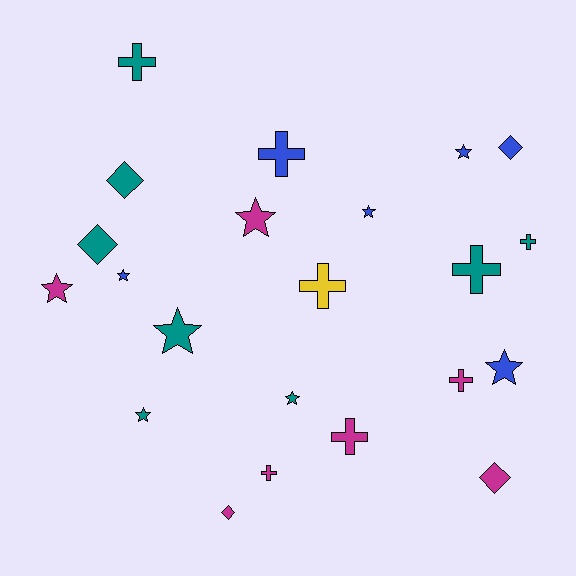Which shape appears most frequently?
Star, with 9 objects.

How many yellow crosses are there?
There is 1 yellow cross.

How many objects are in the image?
There are 22 objects.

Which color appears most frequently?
Teal, with 8 objects.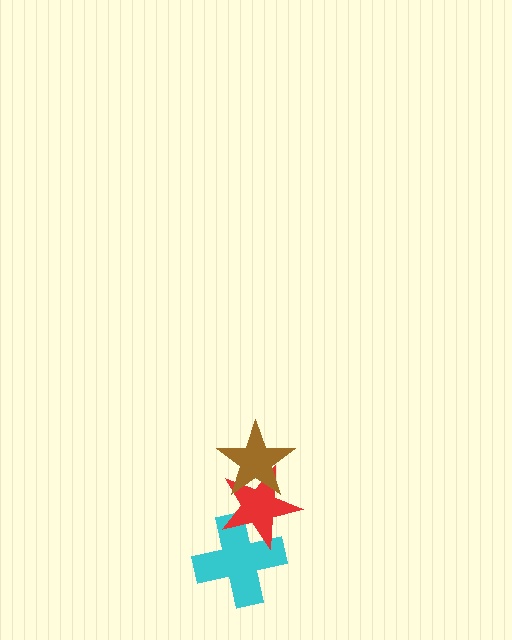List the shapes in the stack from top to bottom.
From top to bottom: the brown star, the red star, the cyan cross.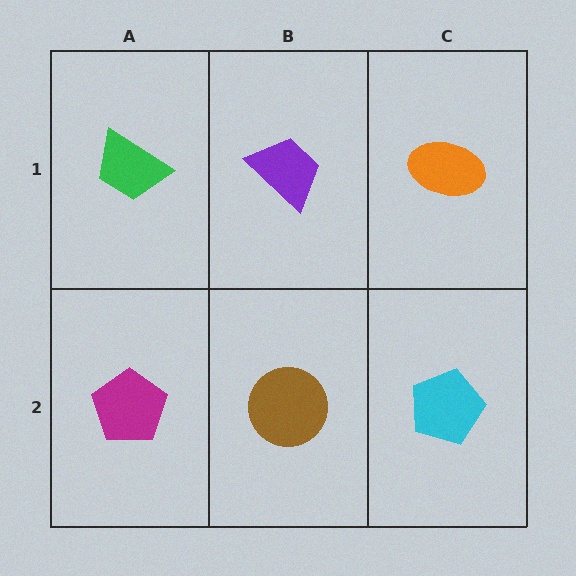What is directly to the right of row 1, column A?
A purple trapezoid.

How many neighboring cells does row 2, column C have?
2.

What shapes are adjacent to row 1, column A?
A magenta pentagon (row 2, column A), a purple trapezoid (row 1, column B).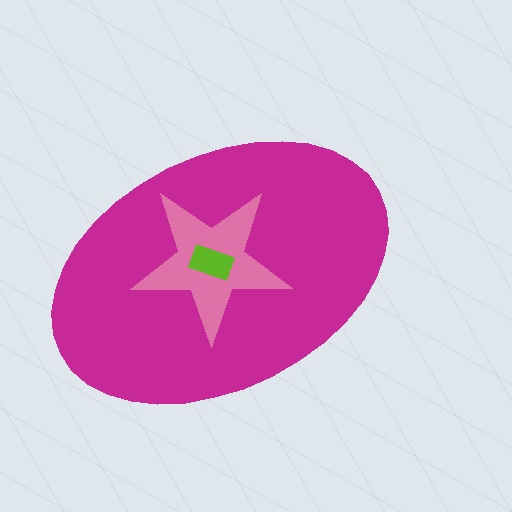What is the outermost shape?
The magenta ellipse.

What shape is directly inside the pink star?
The lime rectangle.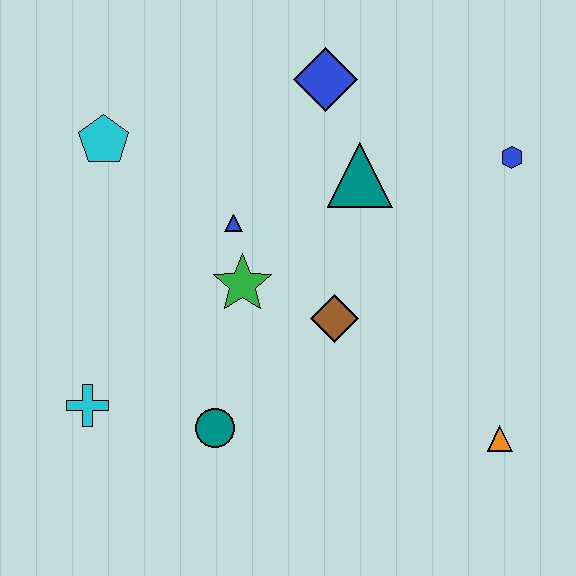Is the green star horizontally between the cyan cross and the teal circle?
No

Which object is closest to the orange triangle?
The brown diamond is closest to the orange triangle.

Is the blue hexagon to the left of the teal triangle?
No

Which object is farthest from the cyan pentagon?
The orange triangle is farthest from the cyan pentagon.